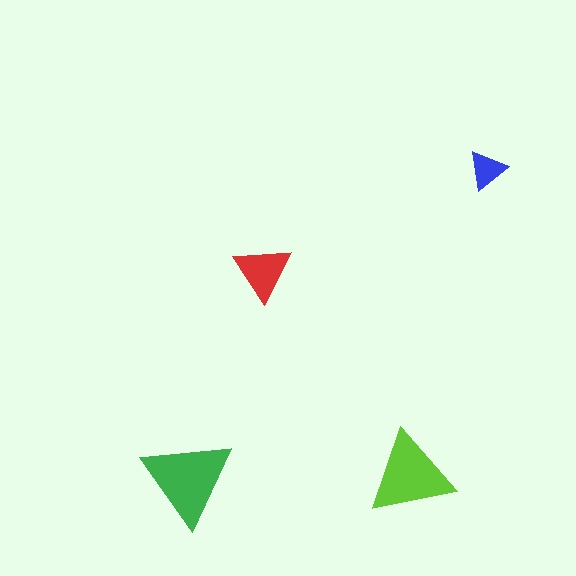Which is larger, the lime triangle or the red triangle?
The lime one.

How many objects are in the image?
There are 4 objects in the image.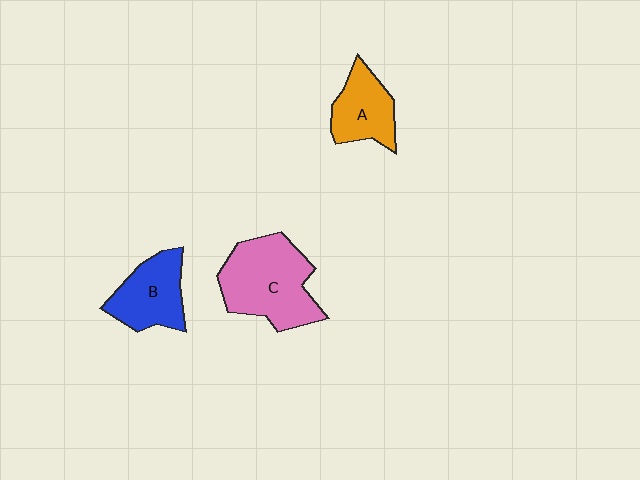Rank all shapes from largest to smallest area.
From largest to smallest: C (pink), B (blue), A (orange).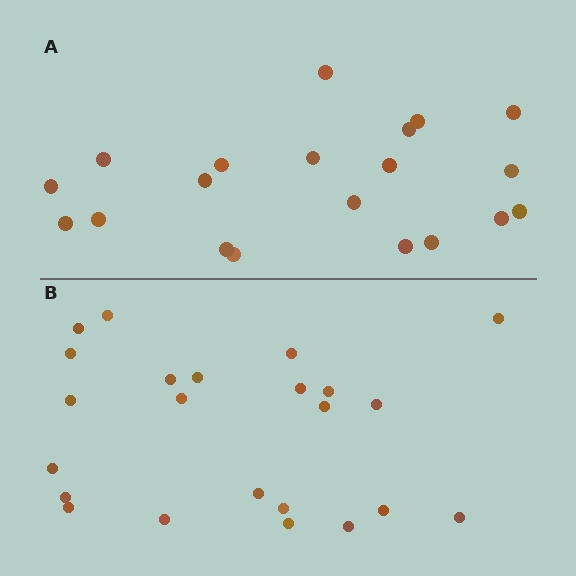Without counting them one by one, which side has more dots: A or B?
Region B (the bottom region) has more dots.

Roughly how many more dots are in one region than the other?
Region B has just a few more — roughly 2 or 3 more dots than region A.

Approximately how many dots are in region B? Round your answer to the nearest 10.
About 20 dots. (The exact count is 23, which rounds to 20.)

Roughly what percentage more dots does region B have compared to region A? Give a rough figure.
About 15% more.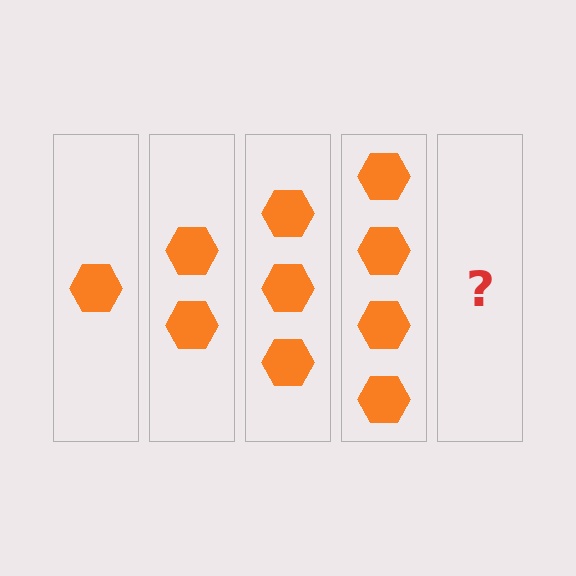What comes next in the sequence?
The next element should be 5 hexagons.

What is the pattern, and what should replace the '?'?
The pattern is that each step adds one more hexagon. The '?' should be 5 hexagons.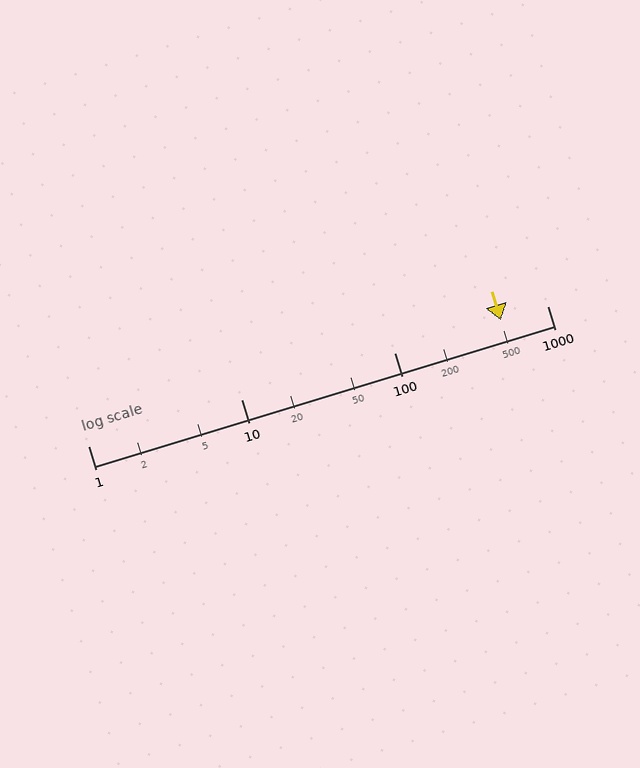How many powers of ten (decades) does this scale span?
The scale spans 3 decades, from 1 to 1000.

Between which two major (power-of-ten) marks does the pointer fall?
The pointer is between 100 and 1000.